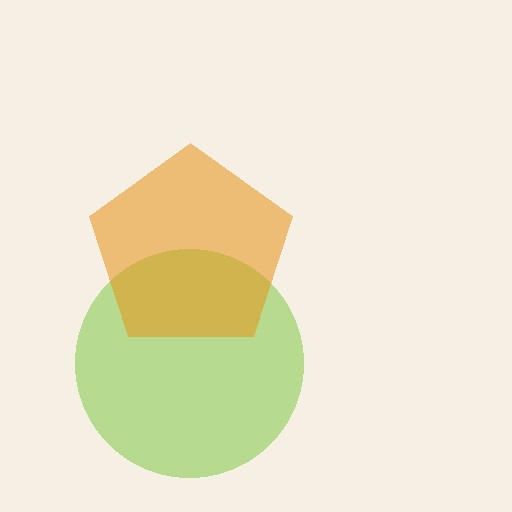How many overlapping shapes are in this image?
There are 2 overlapping shapes in the image.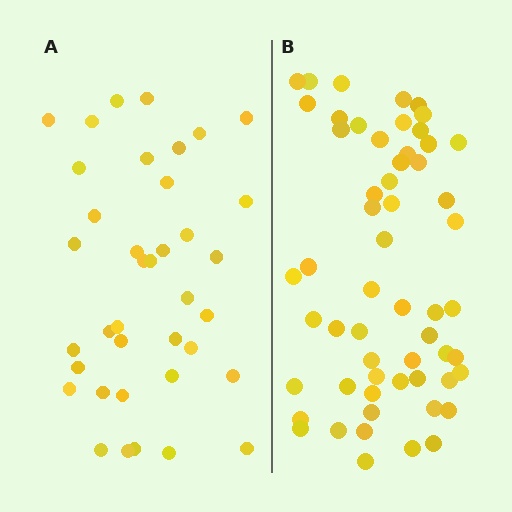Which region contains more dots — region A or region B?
Region B (the right region) has more dots.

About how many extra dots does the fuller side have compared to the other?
Region B has approximately 20 more dots than region A.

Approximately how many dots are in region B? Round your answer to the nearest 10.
About 60 dots. (The exact count is 57, which rounds to 60.)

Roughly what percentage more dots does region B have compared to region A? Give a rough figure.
About 50% more.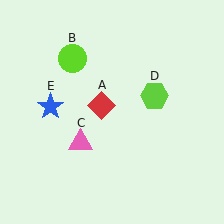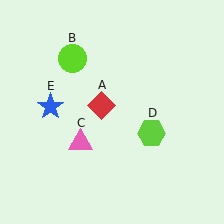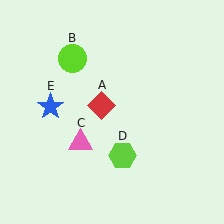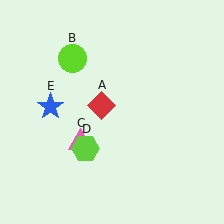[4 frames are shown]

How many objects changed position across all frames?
1 object changed position: lime hexagon (object D).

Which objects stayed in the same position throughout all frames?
Red diamond (object A) and lime circle (object B) and pink triangle (object C) and blue star (object E) remained stationary.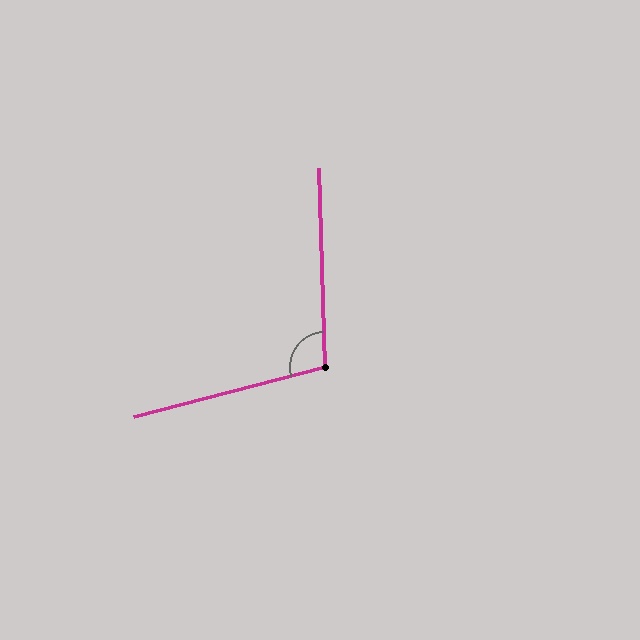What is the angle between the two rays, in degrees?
Approximately 103 degrees.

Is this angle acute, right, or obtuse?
It is obtuse.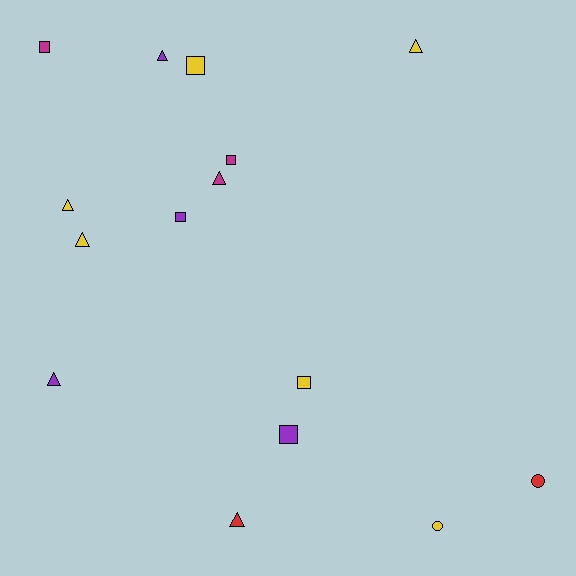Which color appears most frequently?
Yellow, with 6 objects.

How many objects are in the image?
There are 15 objects.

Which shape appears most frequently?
Triangle, with 7 objects.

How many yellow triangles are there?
There are 3 yellow triangles.